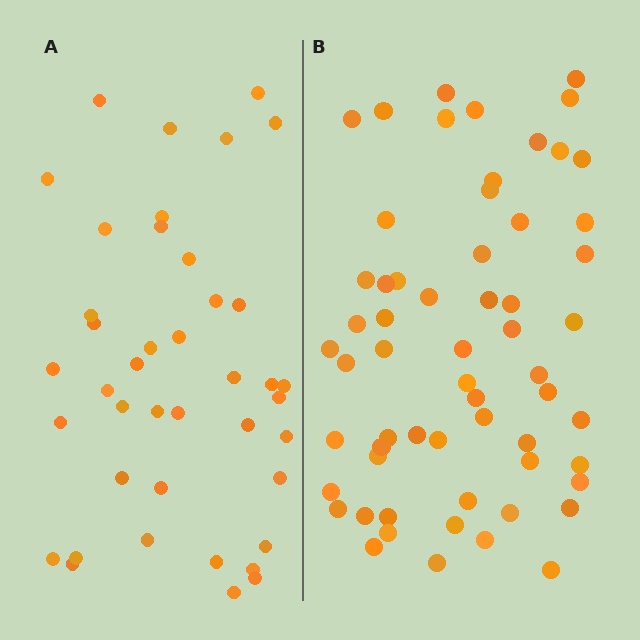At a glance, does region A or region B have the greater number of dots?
Region B (the right region) has more dots.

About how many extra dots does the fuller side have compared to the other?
Region B has approximately 20 more dots than region A.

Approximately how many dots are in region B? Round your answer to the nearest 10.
About 60 dots.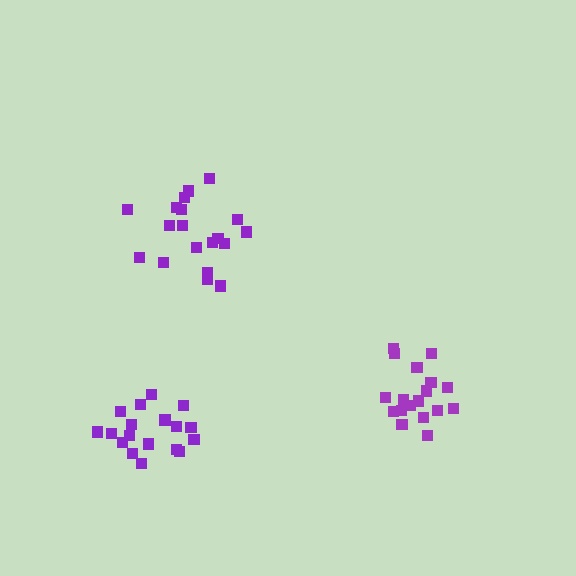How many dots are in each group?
Group 1: 18 dots, Group 2: 19 dots, Group 3: 18 dots (55 total).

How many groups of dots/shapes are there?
There are 3 groups.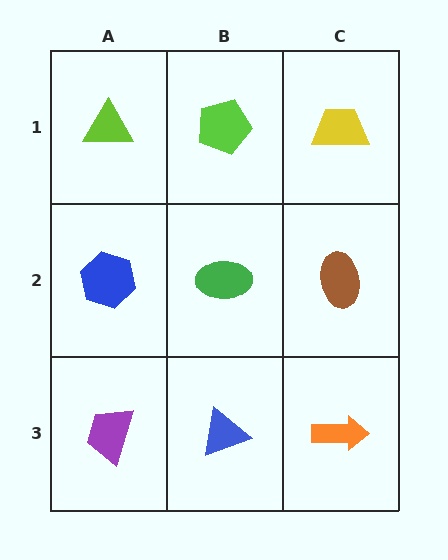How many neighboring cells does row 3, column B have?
3.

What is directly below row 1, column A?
A blue hexagon.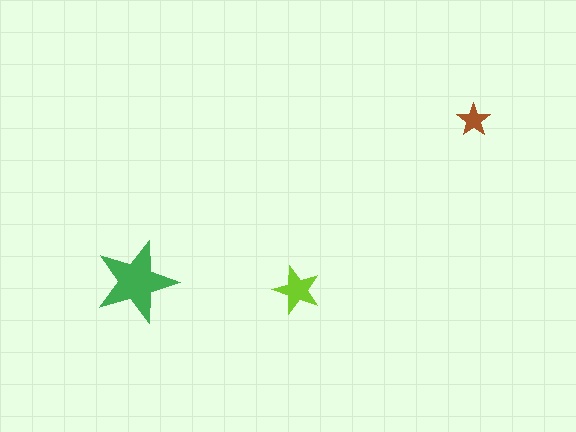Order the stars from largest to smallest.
the green one, the lime one, the brown one.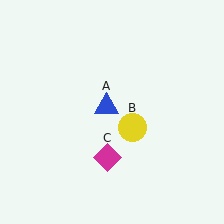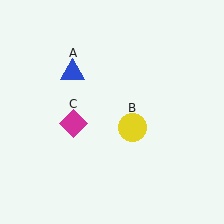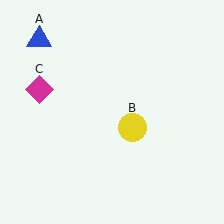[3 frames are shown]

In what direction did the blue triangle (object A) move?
The blue triangle (object A) moved up and to the left.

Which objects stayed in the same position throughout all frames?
Yellow circle (object B) remained stationary.